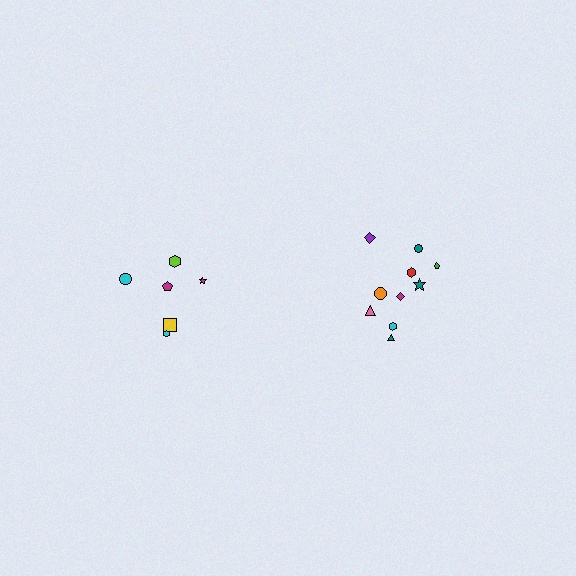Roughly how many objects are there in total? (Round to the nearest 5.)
Roughly 15 objects in total.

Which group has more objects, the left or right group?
The right group.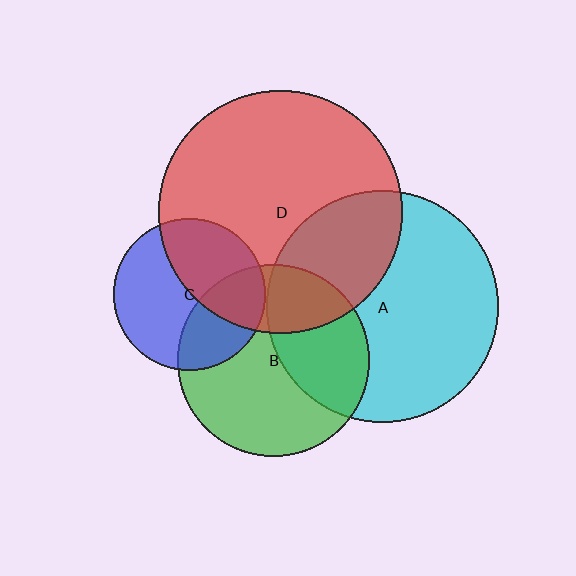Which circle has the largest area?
Circle D (red).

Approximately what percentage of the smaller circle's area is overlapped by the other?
Approximately 30%.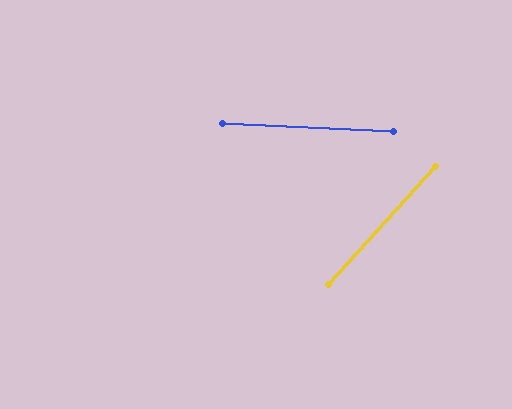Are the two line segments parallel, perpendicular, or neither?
Neither parallel nor perpendicular — they differ by about 51°.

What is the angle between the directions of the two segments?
Approximately 51 degrees.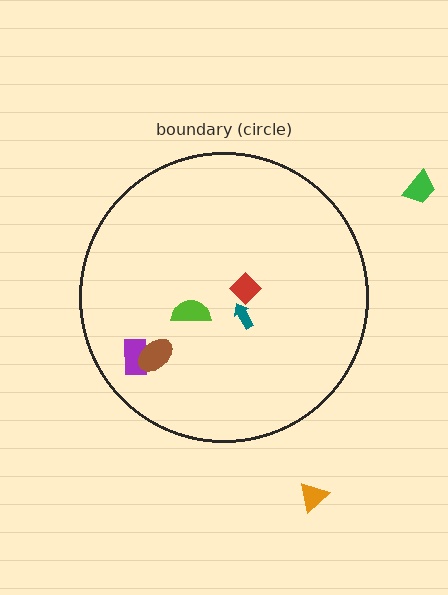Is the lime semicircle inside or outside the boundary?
Inside.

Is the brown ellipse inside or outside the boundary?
Inside.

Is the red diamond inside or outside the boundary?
Inside.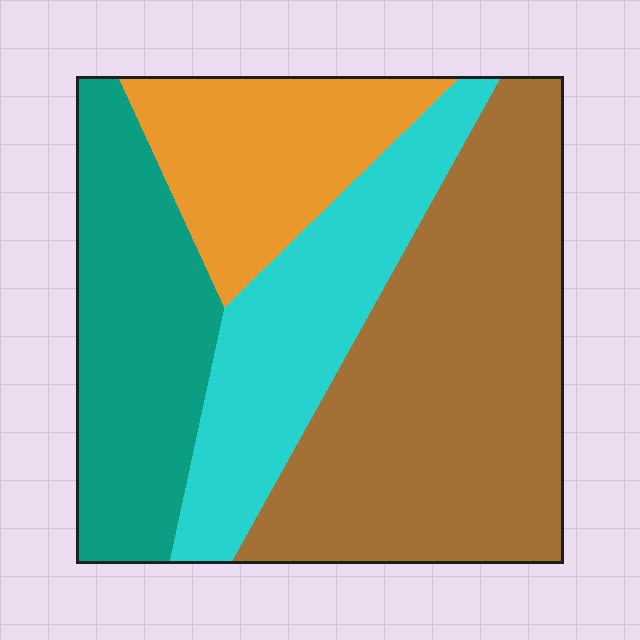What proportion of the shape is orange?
Orange covers around 15% of the shape.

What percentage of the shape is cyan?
Cyan covers roughly 20% of the shape.